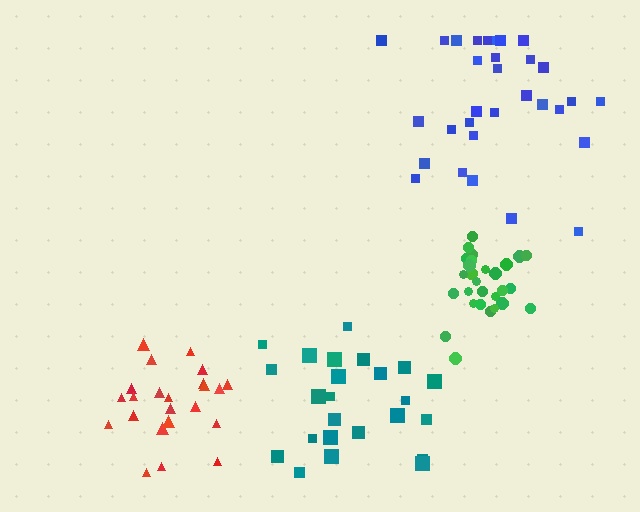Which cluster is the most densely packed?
Green.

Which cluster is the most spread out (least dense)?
Blue.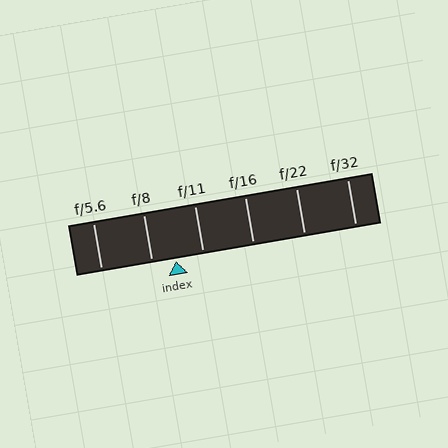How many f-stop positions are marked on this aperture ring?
There are 6 f-stop positions marked.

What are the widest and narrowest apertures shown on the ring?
The widest aperture shown is f/5.6 and the narrowest is f/32.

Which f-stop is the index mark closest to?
The index mark is closest to f/8.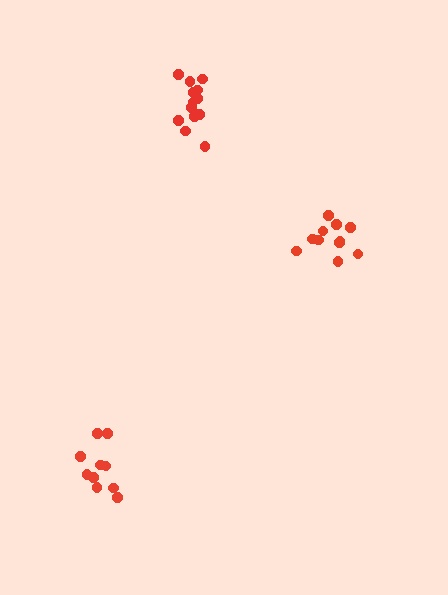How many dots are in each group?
Group 1: 11 dots, Group 2: 10 dots, Group 3: 13 dots (34 total).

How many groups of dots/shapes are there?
There are 3 groups.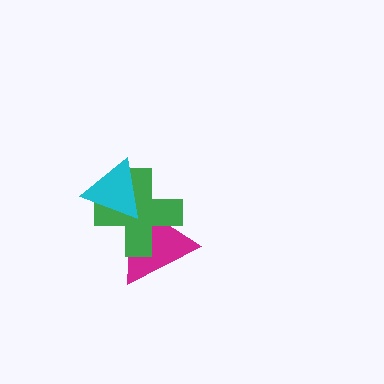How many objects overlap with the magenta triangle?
2 objects overlap with the magenta triangle.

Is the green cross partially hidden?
Yes, it is partially covered by another shape.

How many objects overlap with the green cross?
2 objects overlap with the green cross.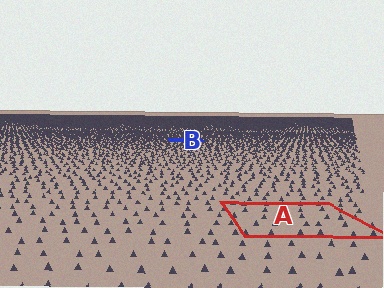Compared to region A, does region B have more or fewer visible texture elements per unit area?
Region B has more texture elements per unit area — they are packed more densely because it is farther away.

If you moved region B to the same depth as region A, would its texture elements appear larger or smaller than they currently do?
They would appear larger. At a closer depth, the same texture elements are projected at a bigger on-screen size.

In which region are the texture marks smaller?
The texture marks are smaller in region B, because it is farther away.